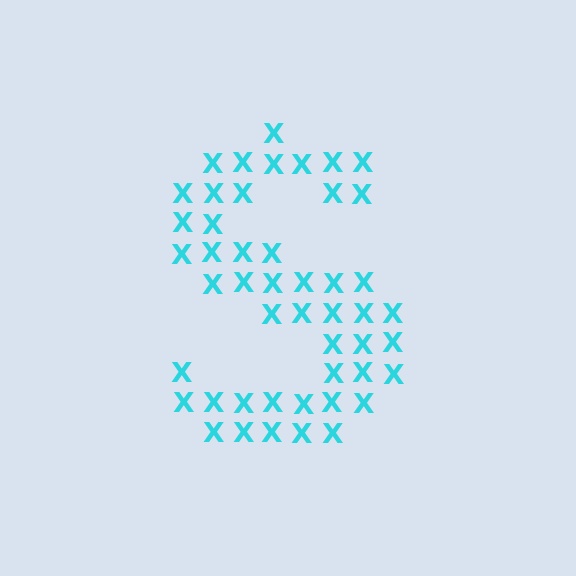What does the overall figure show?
The overall figure shows the letter S.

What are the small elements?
The small elements are letter X's.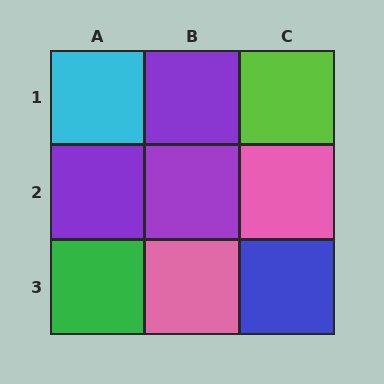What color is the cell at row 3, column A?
Green.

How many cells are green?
1 cell is green.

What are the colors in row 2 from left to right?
Purple, purple, pink.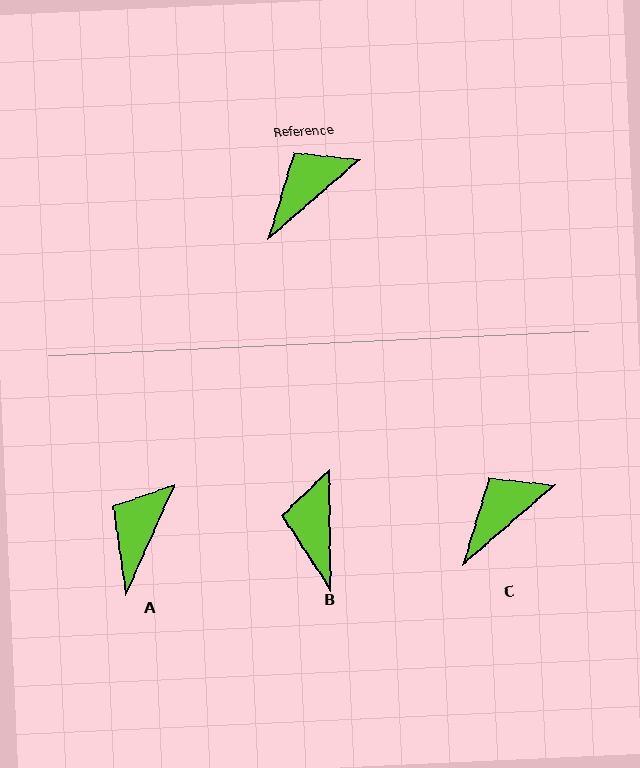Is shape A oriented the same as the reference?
No, it is off by about 25 degrees.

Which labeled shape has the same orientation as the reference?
C.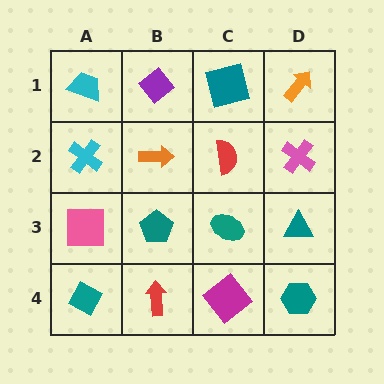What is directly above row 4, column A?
A pink square.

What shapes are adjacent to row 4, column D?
A teal triangle (row 3, column D), a magenta diamond (row 4, column C).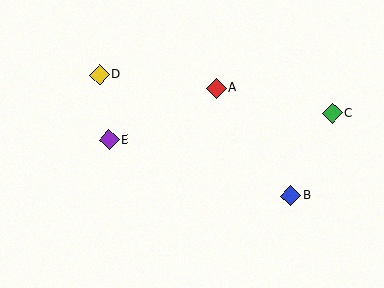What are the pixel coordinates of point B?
Point B is at (291, 195).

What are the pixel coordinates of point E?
Point E is at (109, 140).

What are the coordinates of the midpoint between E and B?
The midpoint between E and B is at (200, 168).